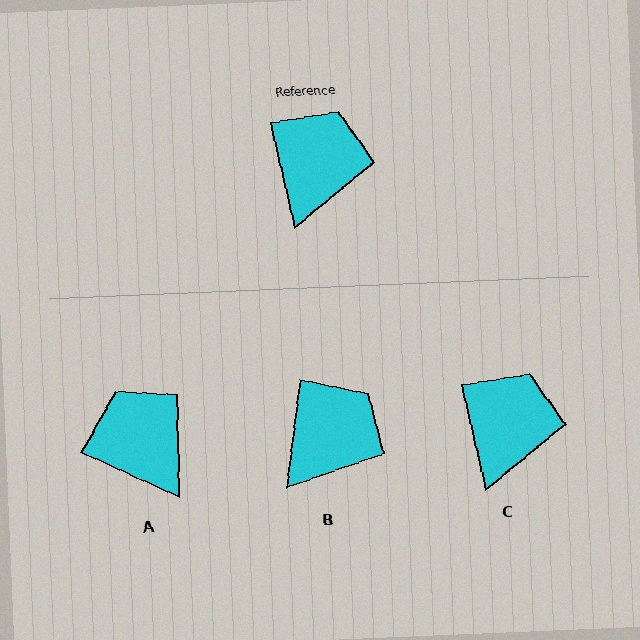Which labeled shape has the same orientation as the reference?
C.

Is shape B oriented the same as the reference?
No, it is off by about 20 degrees.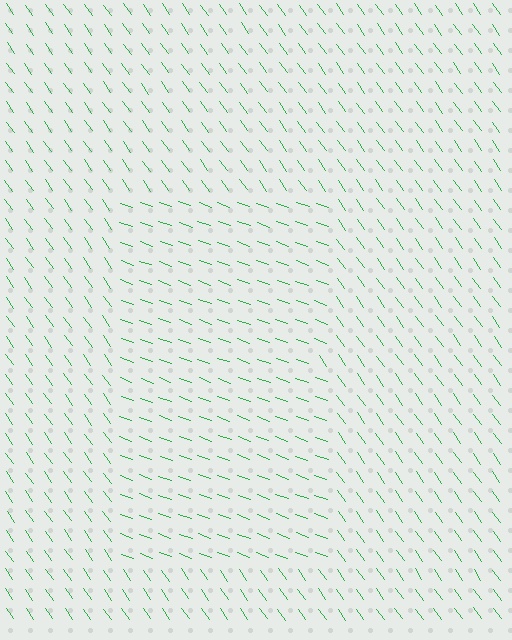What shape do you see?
I see a rectangle.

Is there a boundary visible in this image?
Yes, there is a texture boundary formed by a change in line orientation.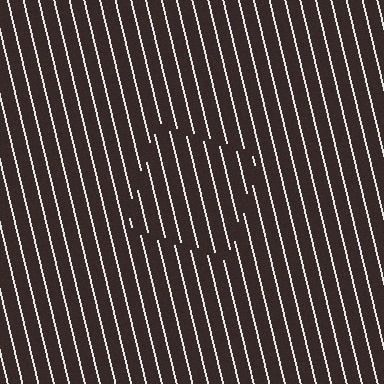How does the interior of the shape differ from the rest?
The interior of the shape contains the same grating, shifted by half a period — the contour is defined by the phase discontinuity where line-ends from the inner and outer gratings abut.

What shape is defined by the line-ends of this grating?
An illusory square. The interior of the shape contains the same grating, shifted by half a period — the contour is defined by the phase discontinuity where line-ends from the inner and outer gratings abut.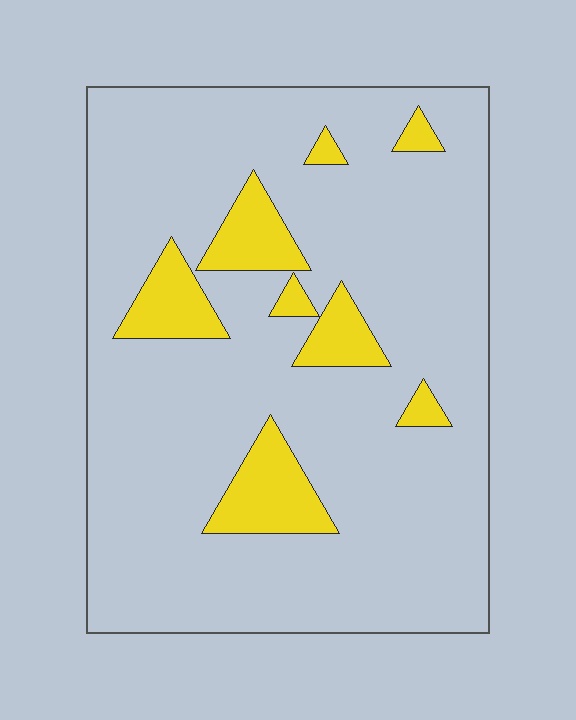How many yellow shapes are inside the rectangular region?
8.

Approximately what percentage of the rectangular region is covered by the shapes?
Approximately 15%.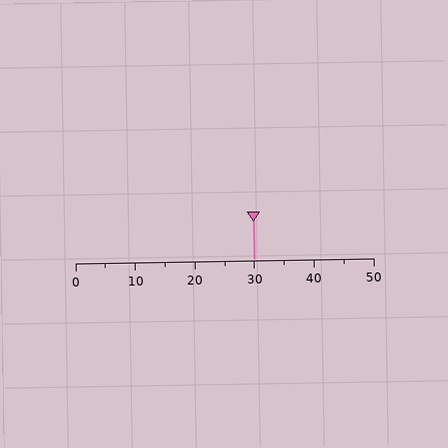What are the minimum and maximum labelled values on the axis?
The axis runs from 0 to 50.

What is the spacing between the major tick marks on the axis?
The major ticks are spaced 10 apart.